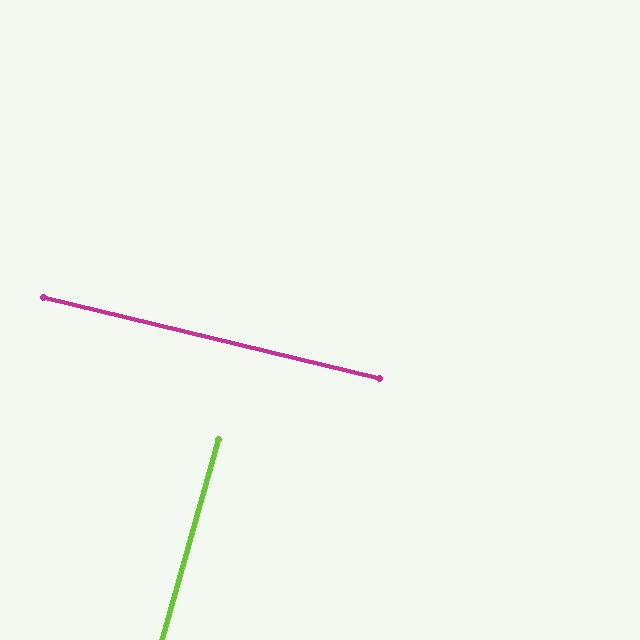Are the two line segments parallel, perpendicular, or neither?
Perpendicular — they meet at approximately 88°.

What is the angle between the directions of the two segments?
Approximately 88 degrees.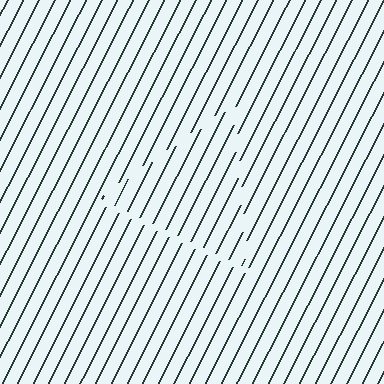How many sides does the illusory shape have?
3 sides — the line-ends trace a triangle.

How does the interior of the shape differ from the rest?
The interior of the shape contains the same grating, shifted by half a period — the contour is defined by the phase discontinuity where line-ends from the inner and outer gratings abut.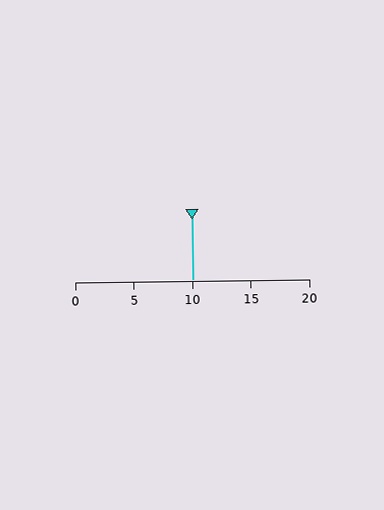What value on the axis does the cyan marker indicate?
The marker indicates approximately 10.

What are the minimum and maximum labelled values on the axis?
The axis runs from 0 to 20.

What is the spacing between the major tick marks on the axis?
The major ticks are spaced 5 apart.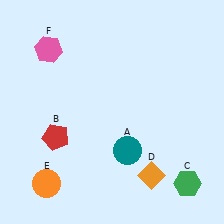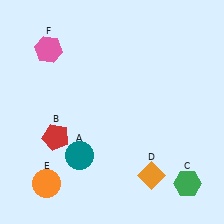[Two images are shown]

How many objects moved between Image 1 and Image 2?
1 object moved between the two images.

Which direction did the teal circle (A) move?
The teal circle (A) moved left.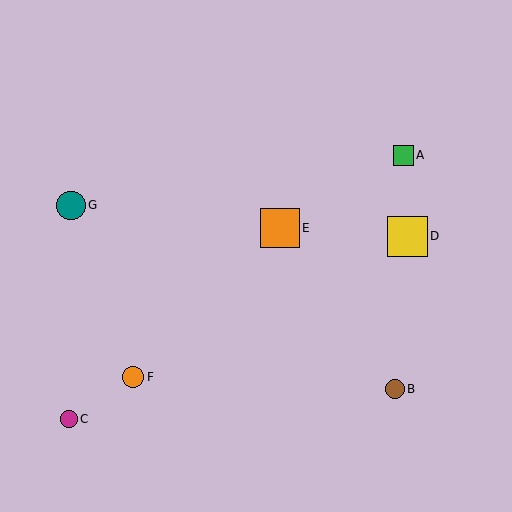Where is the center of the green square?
The center of the green square is at (403, 155).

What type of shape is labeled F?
Shape F is an orange circle.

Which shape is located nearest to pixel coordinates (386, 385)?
The brown circle (labeled B) at (395, 389) is nearest to that location.